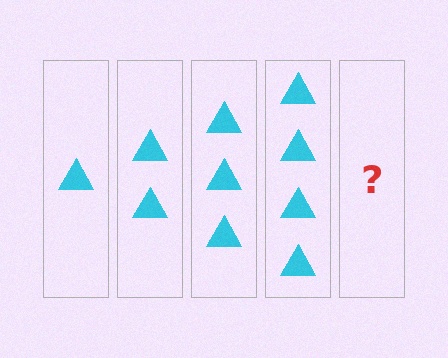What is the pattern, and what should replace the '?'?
The pattern is that each step adds one more triangle. The '?' should be 5 triangles.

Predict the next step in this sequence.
The next step is 5 triangles.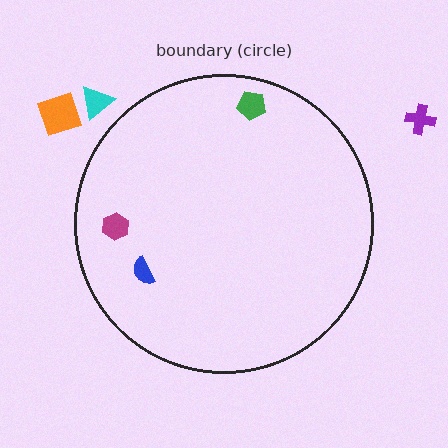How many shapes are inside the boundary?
3 inside, 3 outside.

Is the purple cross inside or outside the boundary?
Outside.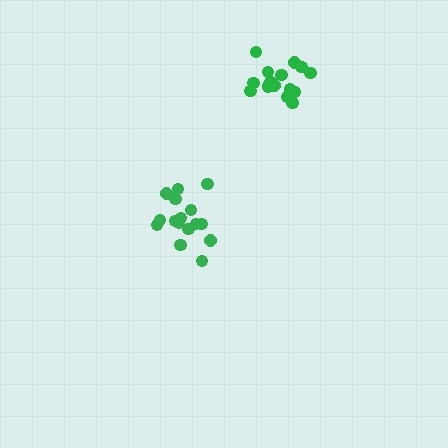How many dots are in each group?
Group 1: 16 dots, Group 2: 16 dots (32 total).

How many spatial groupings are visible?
There are 2 spatial groupings.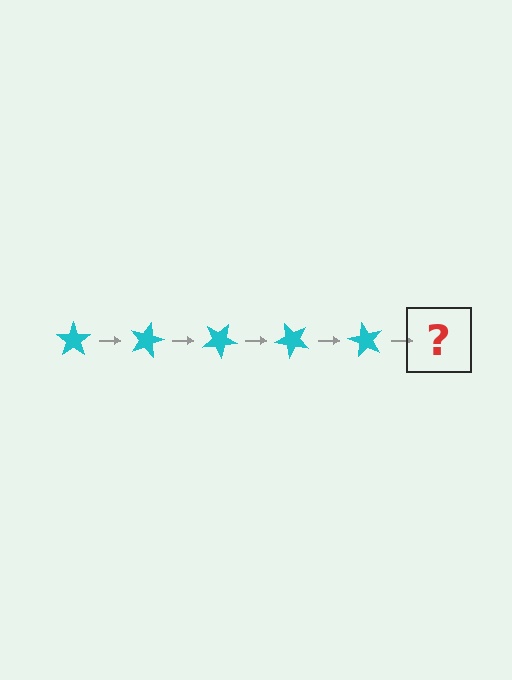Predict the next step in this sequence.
The next step is a cyan star rotated 75 degrees.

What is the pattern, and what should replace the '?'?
The pattern is that the star rotates 15 degrees each step. The '?' should be a cyan star rotated 75 degrees.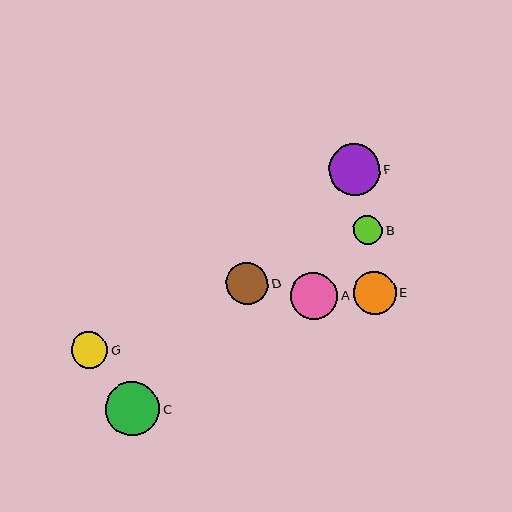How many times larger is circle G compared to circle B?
Circle G is approximately 1.2 times the size of circle B.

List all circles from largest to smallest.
From largest to smallest: C, F, A, E, D, G, B.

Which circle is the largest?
Circle C is the largest with a size of approximately 55 pixels.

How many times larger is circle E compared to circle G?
Circle E is approximately 1.2 times the size of circle G.